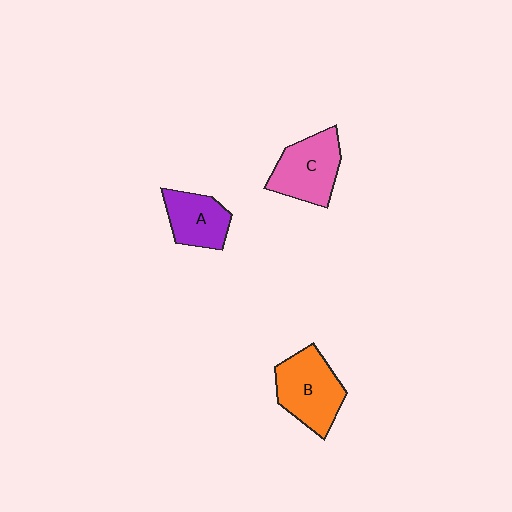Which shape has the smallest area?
Shape A (purple).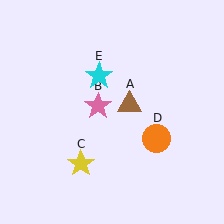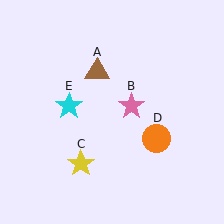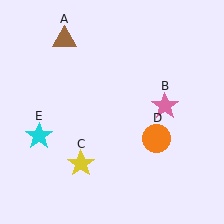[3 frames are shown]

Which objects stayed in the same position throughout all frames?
Yellow star (object C) and orange circle (object D) remained stationary.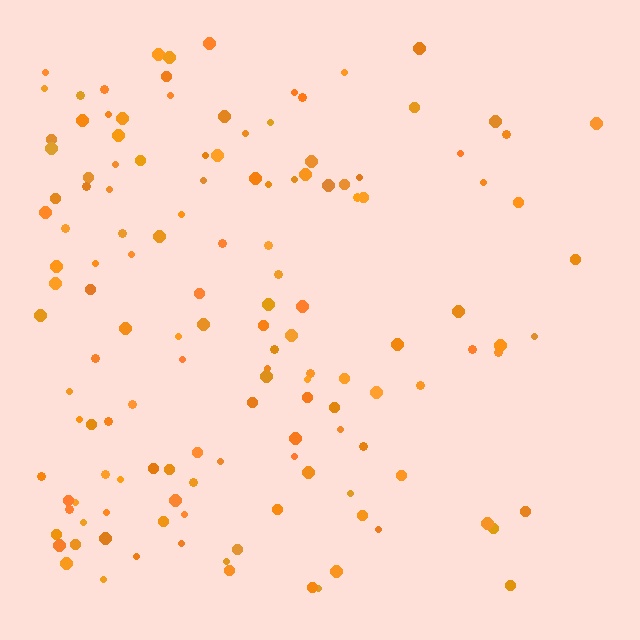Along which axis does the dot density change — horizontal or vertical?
Horizontal.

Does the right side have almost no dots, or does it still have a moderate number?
Still a moderate number, just noticeably fewer than the left.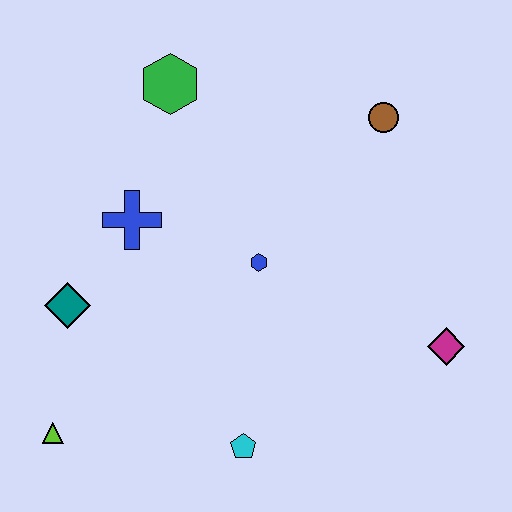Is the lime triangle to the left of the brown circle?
Yes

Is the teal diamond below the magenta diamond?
No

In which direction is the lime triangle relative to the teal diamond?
The lime triangle is below the teal diamond.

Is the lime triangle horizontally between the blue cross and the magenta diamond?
No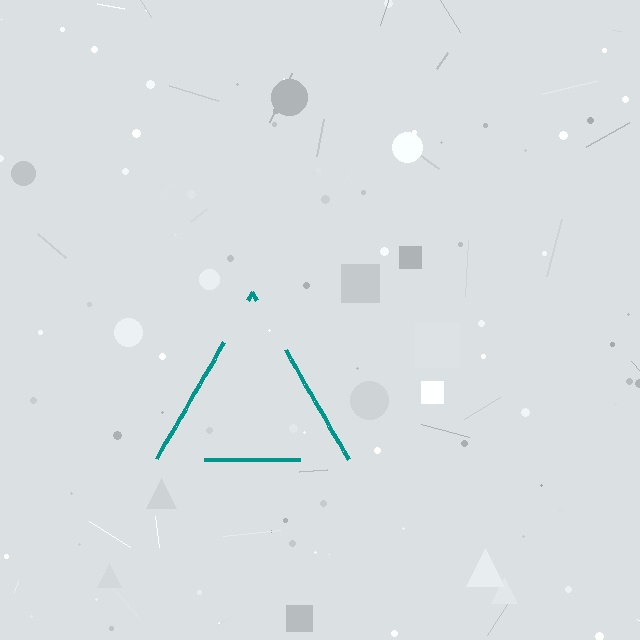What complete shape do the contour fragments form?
The contour fragments form a triangle.